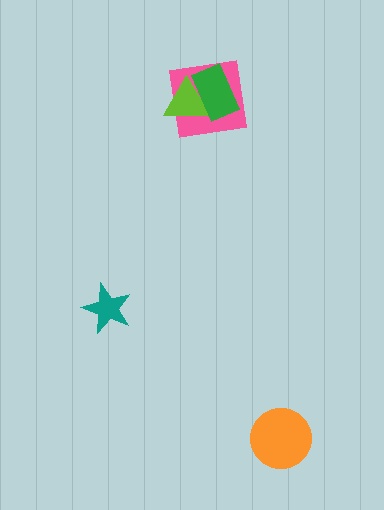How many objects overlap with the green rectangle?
2 objects overlap with the green rectangle.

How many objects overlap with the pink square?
2 objects overlap with the pink square.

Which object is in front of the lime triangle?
The green rectangle is in front of the lime triangle.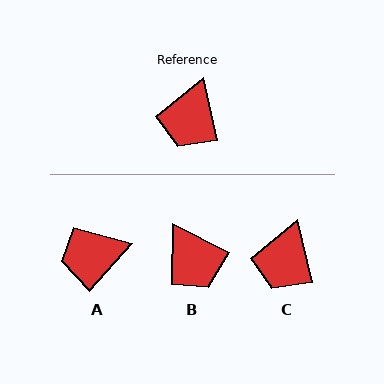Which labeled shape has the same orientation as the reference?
C.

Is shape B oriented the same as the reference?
No, it is off by about 50 degrees.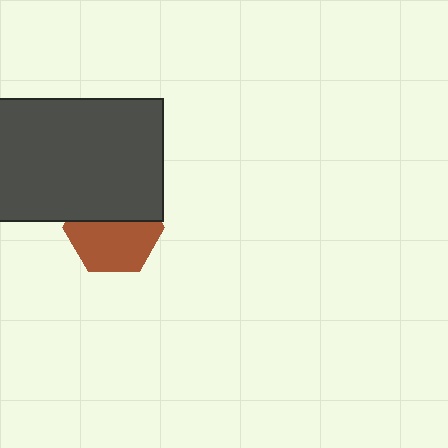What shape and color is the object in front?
The object in front is a dark gray rectangle.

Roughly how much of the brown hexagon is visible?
About half of it is visible (roughly 58%).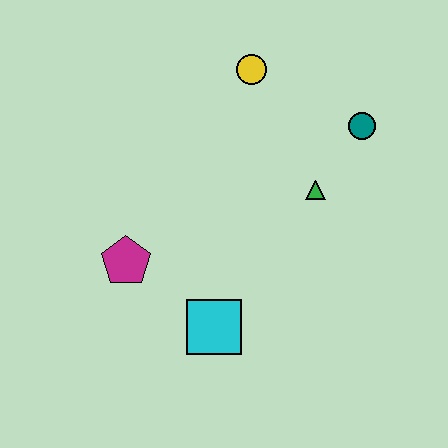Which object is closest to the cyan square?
The magenta pentagon is closest to the cyan square.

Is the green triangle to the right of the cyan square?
Yes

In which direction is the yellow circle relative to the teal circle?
The yellow circle is to the left of the teal circle.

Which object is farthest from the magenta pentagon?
The teal circle is farthest from the magenta pentagon.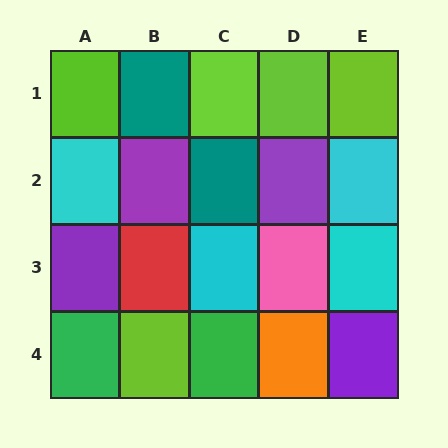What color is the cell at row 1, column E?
Lime.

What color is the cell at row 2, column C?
Teal.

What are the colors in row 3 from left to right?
Purple, red, cyan, pink, cyan.